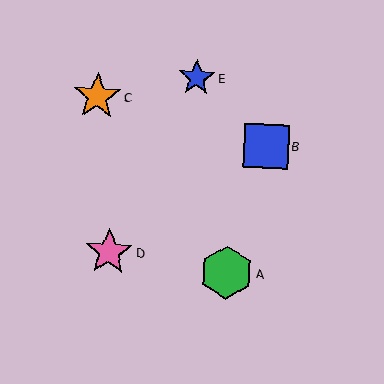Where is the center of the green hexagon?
The center of the green hexagon is at (227, 273).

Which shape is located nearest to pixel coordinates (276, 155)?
The blue square (labeled B) at (266, 146) is nearest to that location.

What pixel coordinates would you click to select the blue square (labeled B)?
Click at (266, 146) to select the blue square B.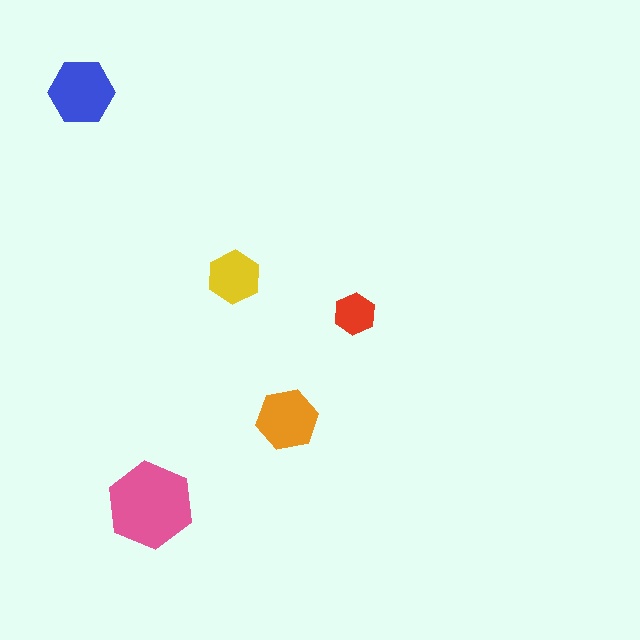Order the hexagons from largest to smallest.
the pink one, the blue one, the orange one, the yellow one, the red one.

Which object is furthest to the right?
The red hexagon is rightmost.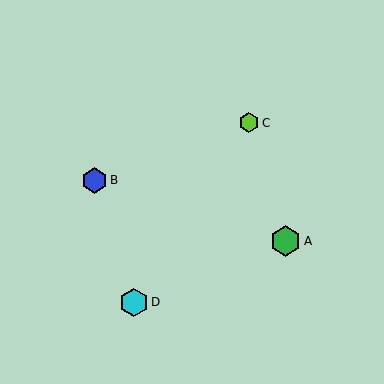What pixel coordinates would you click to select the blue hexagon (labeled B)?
Click at (94, 180) to select the blue hexagon B.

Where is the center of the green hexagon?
The center of the green hexagon is at (286, 241).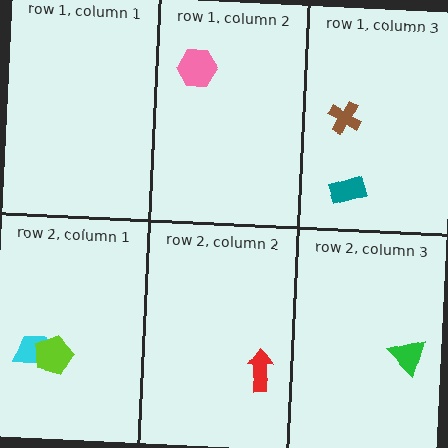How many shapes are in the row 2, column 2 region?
1.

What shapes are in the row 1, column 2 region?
The pink hexagon.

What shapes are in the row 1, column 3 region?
The brown cross, the teal rectangle.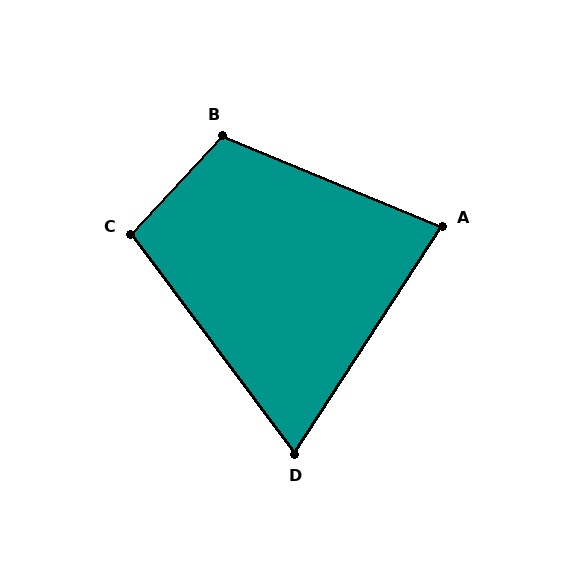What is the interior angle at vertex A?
Approximately 80 degrees (acute).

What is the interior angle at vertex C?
Approximately 100 degrees (obtuse).